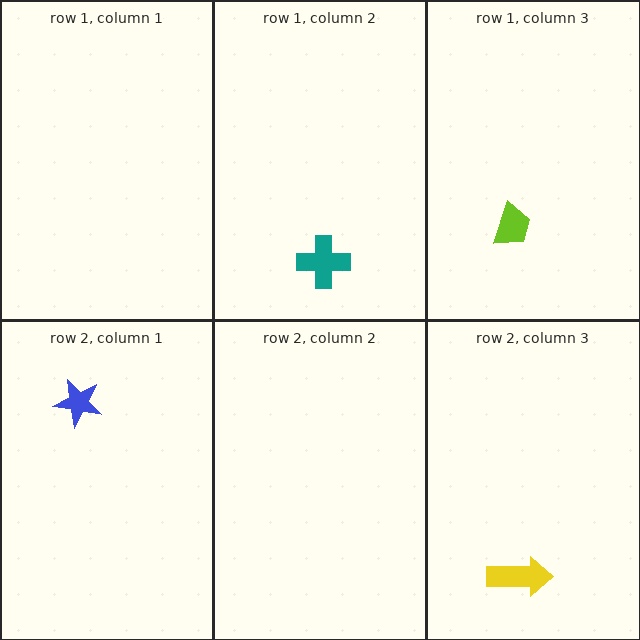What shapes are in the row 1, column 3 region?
The lime trapezoid.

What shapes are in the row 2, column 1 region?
The blue star.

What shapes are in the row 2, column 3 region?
The yellow arrow.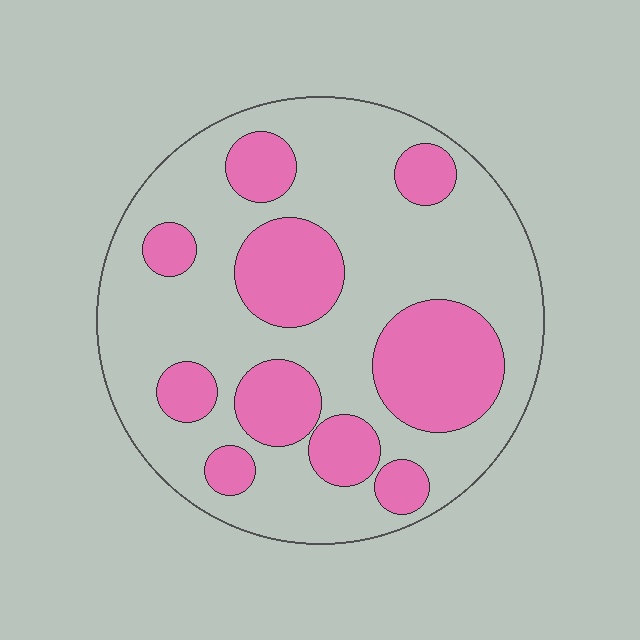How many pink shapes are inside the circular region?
10.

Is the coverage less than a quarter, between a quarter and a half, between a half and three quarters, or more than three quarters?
Between a quarter and a half.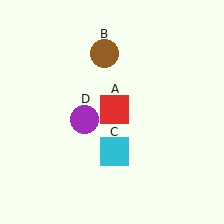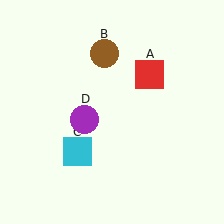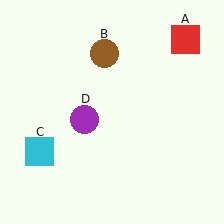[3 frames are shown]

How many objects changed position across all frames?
2 objects changed position: red square (object A), cyan square (object C).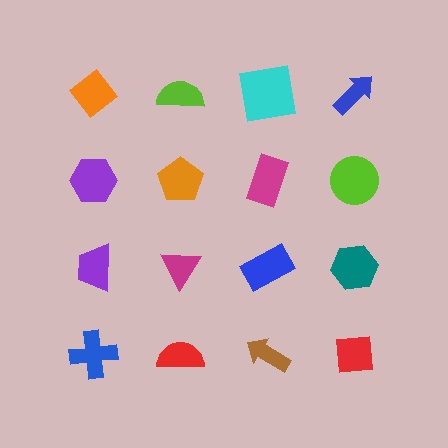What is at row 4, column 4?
A red square.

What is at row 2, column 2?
An orange pentagon.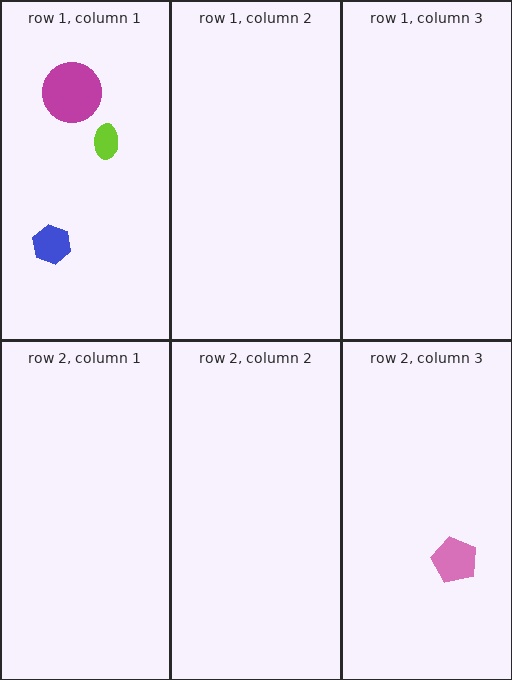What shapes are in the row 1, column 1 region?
The lime ellipse, the blue hexagon, the magenta circle.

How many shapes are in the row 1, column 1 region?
3.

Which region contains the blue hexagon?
The row 1, column 1 region.